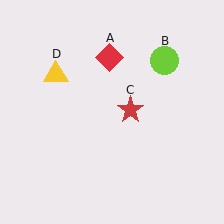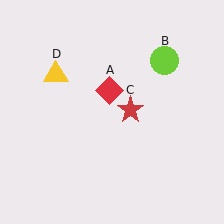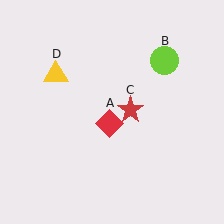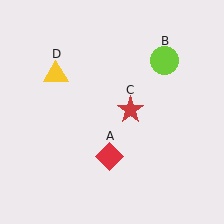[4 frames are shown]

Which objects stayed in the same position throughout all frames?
Lime circle (object B) and red star (object C) and yellow triangle (object D) remained stationary.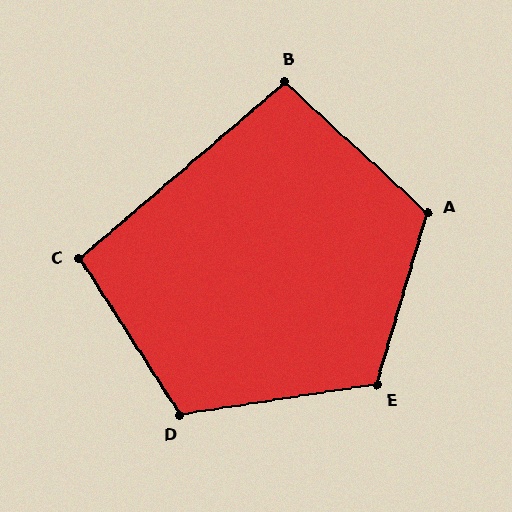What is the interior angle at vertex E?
Approximately 115 degrees (obtuse).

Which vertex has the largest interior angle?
A, at approximately 116 degrees.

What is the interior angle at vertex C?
Approximately 98 degrees (obtuse).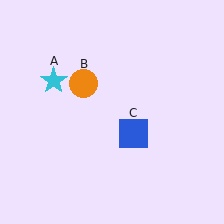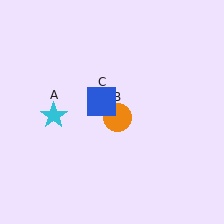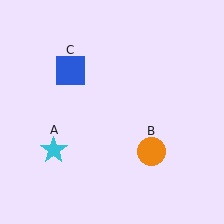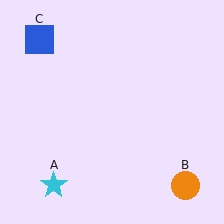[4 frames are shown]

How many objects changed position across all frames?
3 objects changed position: cyan star (object A), orange circle (object B), blue square (object C).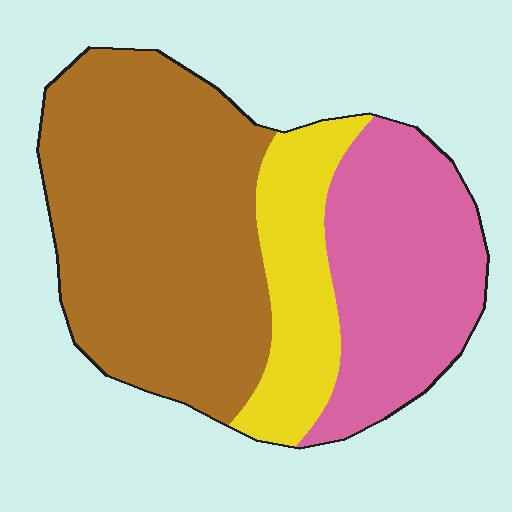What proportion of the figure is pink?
Pink covers around 30% of the figure.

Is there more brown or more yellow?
Brown.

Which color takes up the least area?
Yellow, at roughly 20%.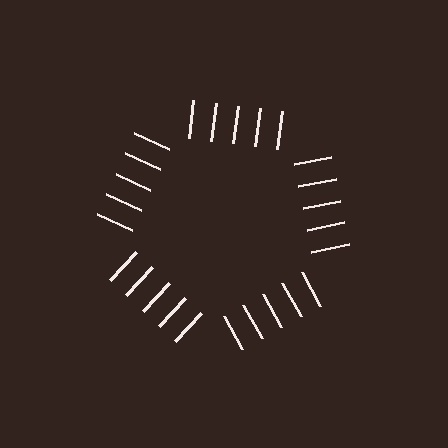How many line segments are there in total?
25 — 5 along each of the 5 edges.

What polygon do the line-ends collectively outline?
An illusory pentagon — the line segments terminate on its edges but no continuous stroke is drawn.